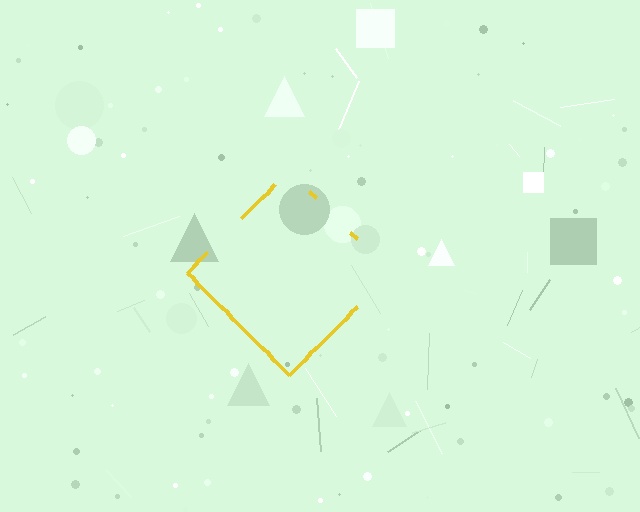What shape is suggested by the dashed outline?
The dashed outline suggests a diamond.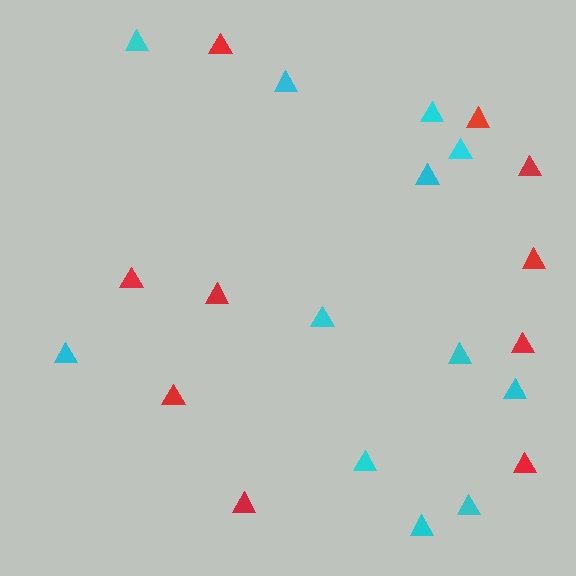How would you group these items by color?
There are 2 groups: one group of cyan triangles (12) and one group of red triangles (10).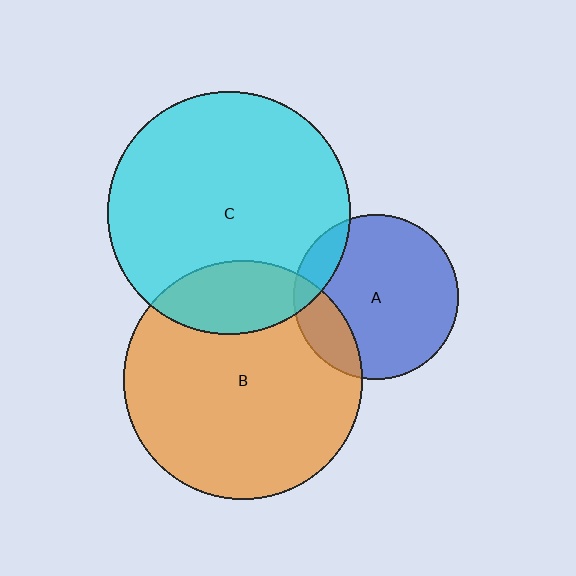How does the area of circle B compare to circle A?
Approximately 2.1 times.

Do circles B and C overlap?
Yes.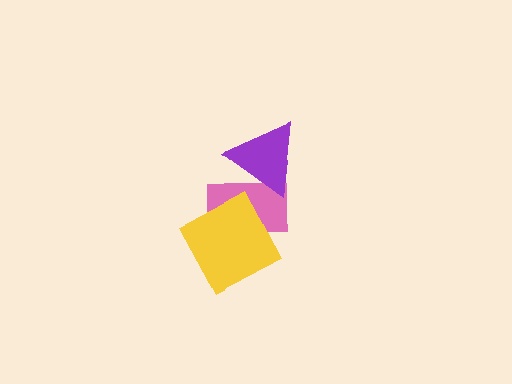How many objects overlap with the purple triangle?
1 object overlaps with the purple triangle.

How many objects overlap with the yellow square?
1 object overlaps with the yellow square.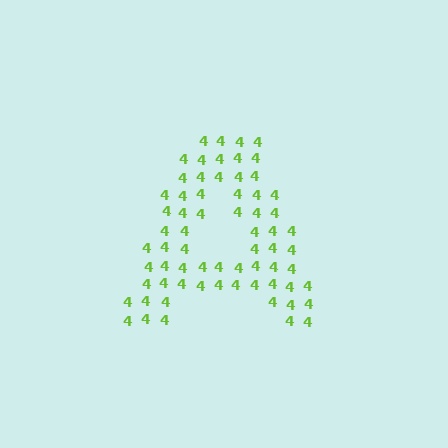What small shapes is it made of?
It is made of small digit 4's.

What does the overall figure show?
The overall figure shows the letter A.